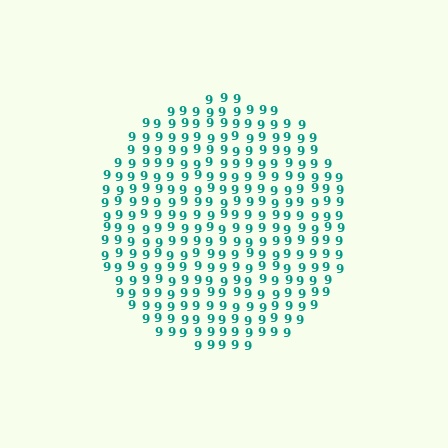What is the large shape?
The large shape is a circle.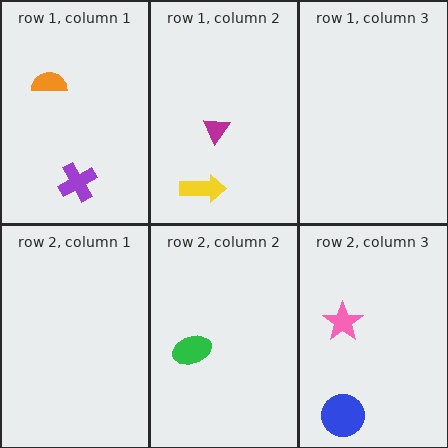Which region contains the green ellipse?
The row 2, column 2 region.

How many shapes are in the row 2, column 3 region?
2.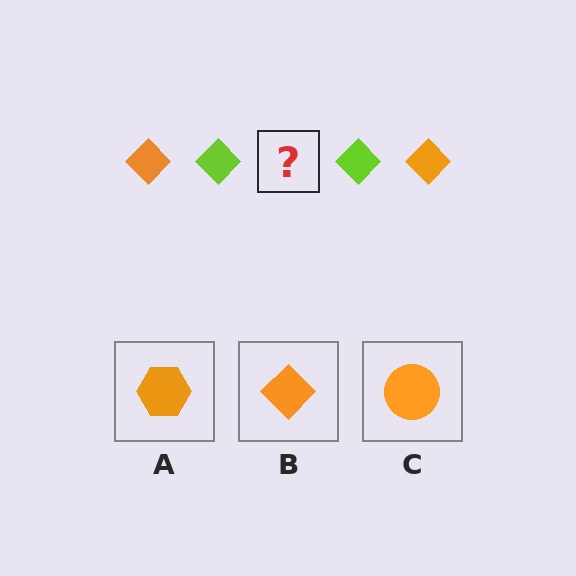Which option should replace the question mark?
Option B.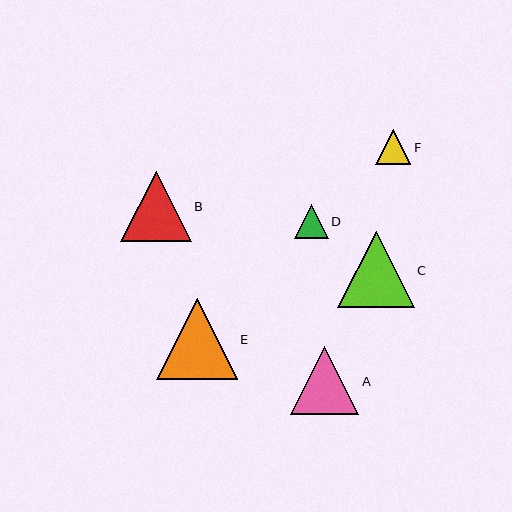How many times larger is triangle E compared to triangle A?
Triangle E is approximately 1.2 times the size of triangle A.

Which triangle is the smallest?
Triangle D is the smallest with a size of approximately 34 pixels.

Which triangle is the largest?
Triangle E is the largest with a size of approximately 81 pixels.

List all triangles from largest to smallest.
From largest to smallest: E, C, B, A, F, D.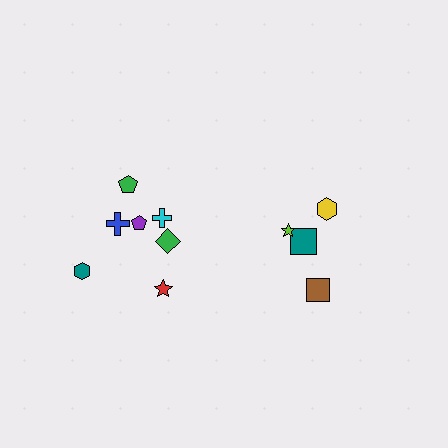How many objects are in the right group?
There are 4 objects.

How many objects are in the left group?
There are 7 objects.